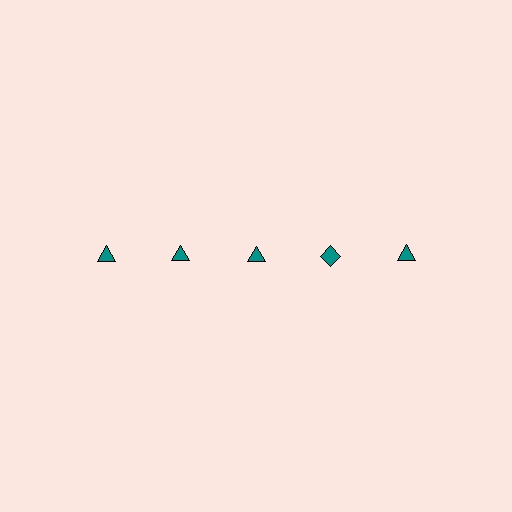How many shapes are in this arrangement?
There are 5 shapes arranged in a grid pattern.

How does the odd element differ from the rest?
It has a different shape: diamond instead of triangle.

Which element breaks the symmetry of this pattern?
The teal diamond in the top row, second from right column breaks the symmetry. All other shapes are teal triangles.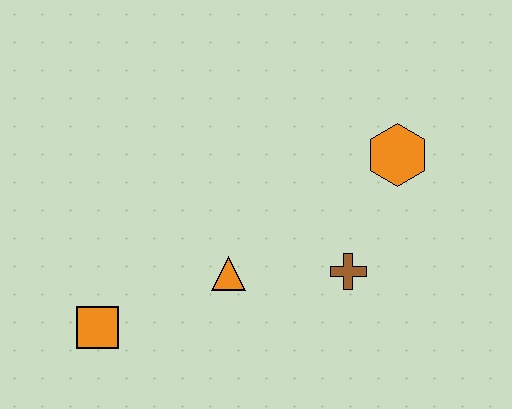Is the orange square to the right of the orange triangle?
No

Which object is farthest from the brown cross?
The orange square is farthest from the brown cross.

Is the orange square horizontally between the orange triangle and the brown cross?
No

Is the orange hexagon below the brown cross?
No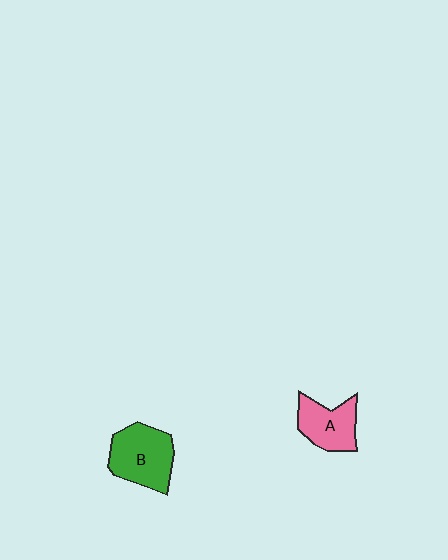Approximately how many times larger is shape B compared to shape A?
Approximately 1.3 times.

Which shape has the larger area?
Shape B (green).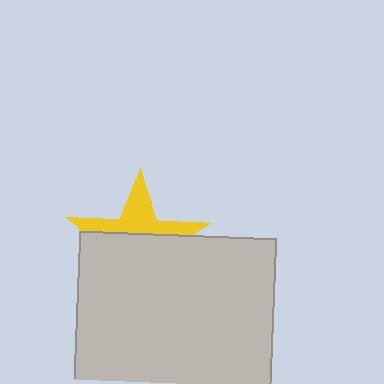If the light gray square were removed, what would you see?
You would see the complete yellow star.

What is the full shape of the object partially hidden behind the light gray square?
The partially hidden object is a yellow star.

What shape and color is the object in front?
The object in front is a light gray square.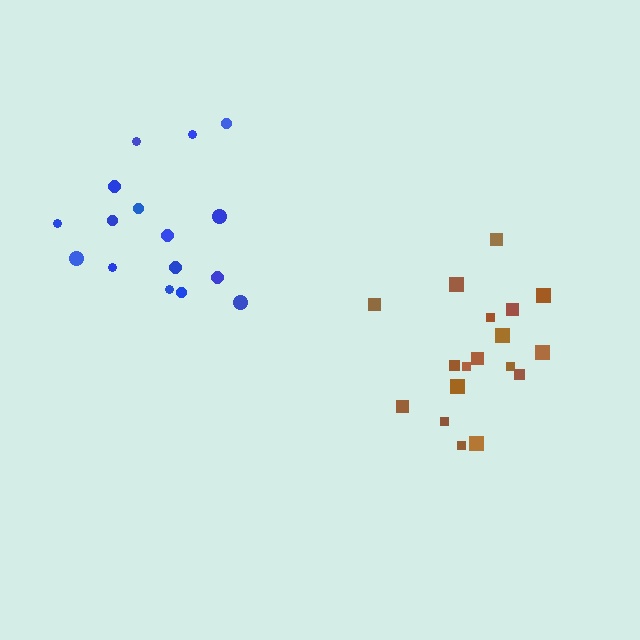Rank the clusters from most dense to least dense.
brown, blue.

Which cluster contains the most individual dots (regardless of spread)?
Brown (18).